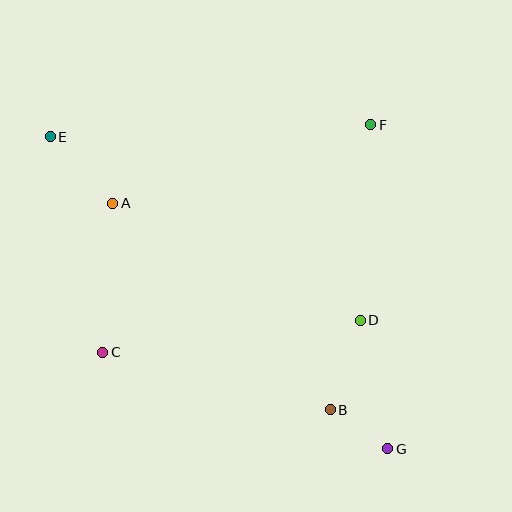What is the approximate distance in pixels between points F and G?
The distance between F and G is approximately 324 pixels.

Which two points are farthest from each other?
Points E and G are farthest from each other.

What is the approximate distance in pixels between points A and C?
The distance between A and C is approximately 149 pixels.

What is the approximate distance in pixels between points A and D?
The distance between A and D is approximately 274 pixels.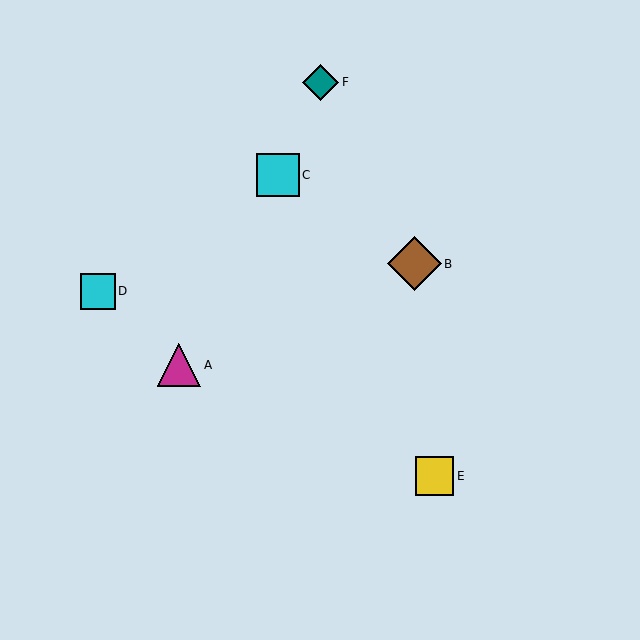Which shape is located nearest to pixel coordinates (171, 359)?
The magenta triangle (labeled A) at (179, 365) is nearest to that location.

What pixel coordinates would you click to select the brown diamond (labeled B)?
Click at (414, 264) to select the brown diamond B.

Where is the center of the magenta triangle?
The center of the magenta triangle is at (179, 365).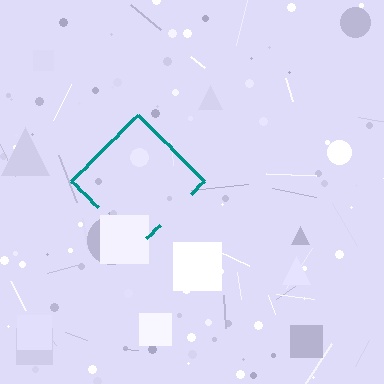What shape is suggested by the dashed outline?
The dashed outline suggests a diamond.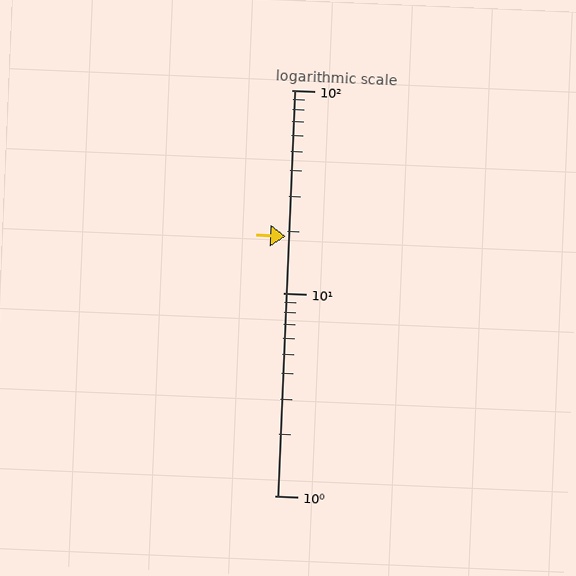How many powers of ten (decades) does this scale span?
The scale spans 2 decades, from 1 to 100.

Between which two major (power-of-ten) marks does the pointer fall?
The pointer is between 10 and 100.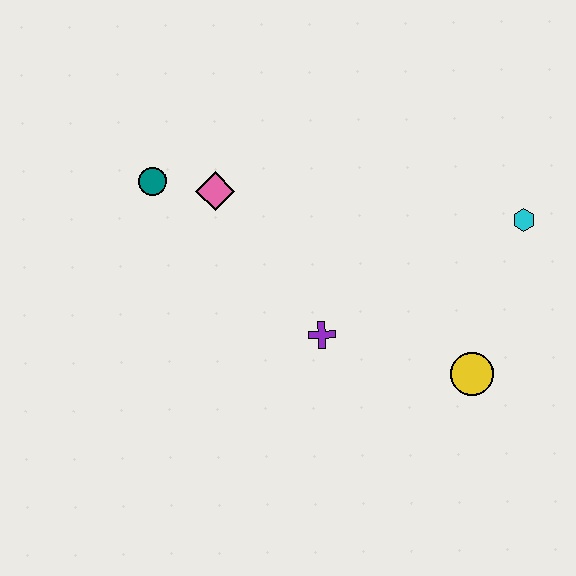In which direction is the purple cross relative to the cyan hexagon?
The purple cross is to the left of the cyan hexagon.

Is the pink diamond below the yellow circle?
No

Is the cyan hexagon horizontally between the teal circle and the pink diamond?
No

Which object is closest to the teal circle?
The pink diamond is closest to the teal circle.